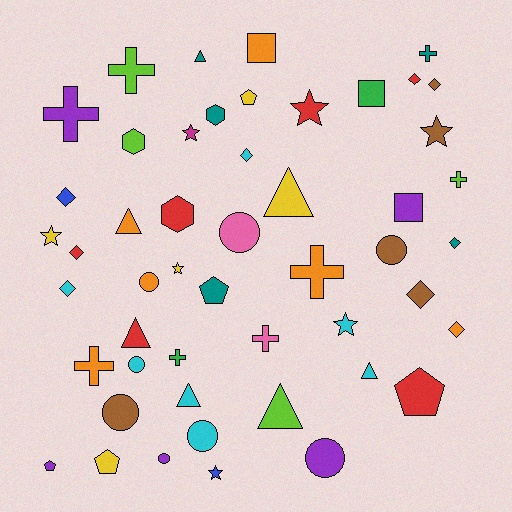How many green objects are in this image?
There are 2 green objects.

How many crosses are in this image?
There are 8 crosses.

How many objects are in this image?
There are 50 objects.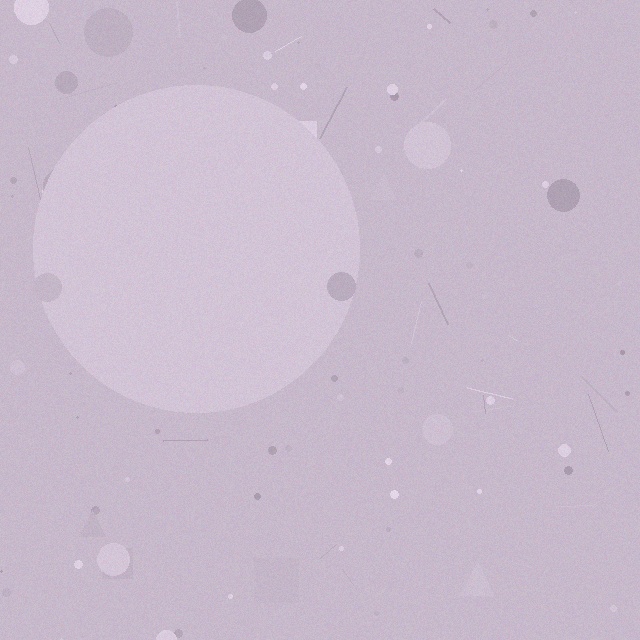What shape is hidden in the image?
A circle is hidden in the image.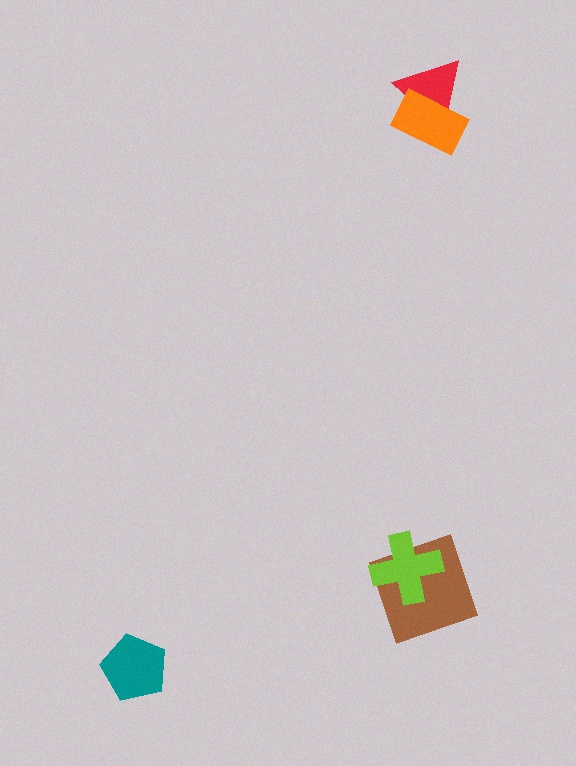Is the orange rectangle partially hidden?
No, no other shape covers it.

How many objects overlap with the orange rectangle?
1 object overlaps with the orange rectangle.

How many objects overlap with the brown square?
1 object overlaps with the brown square.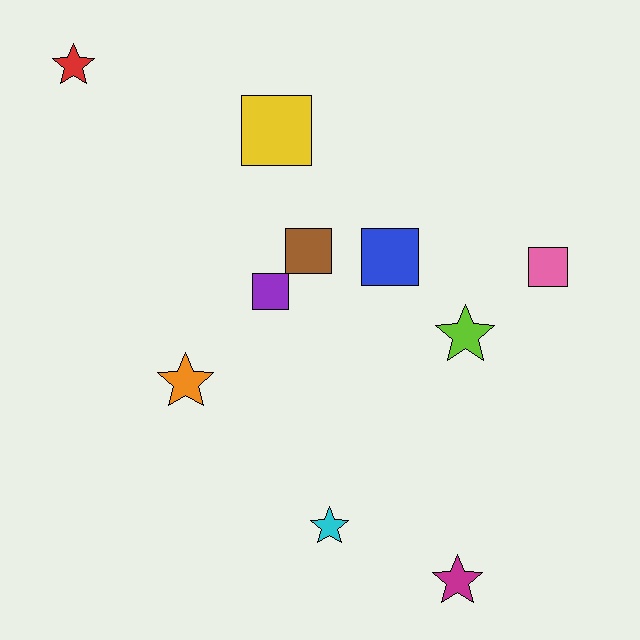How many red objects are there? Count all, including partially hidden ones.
There is 1 red object.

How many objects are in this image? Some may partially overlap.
There are 10 objects.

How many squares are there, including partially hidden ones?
There are 5 squares.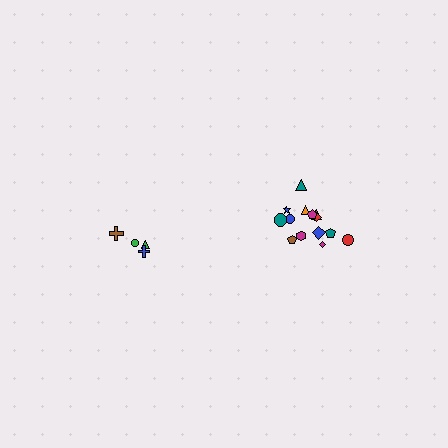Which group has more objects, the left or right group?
The right group.